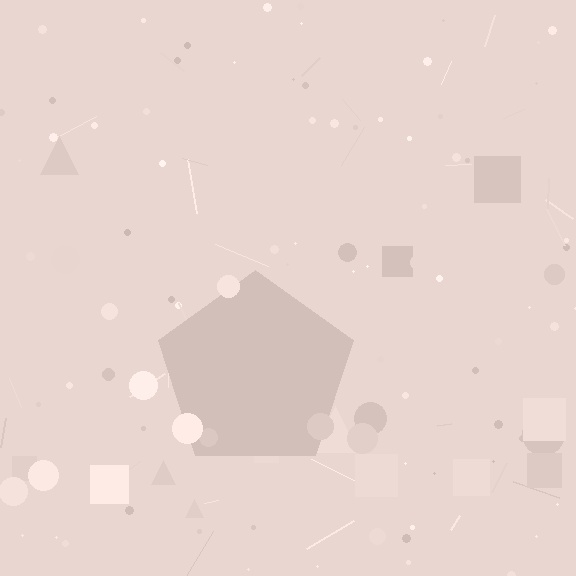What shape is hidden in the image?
A pentagon is hidden in the image.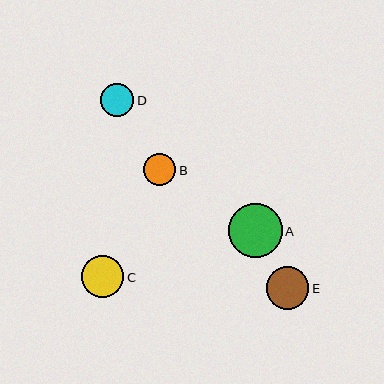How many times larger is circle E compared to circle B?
Circle E is approximately 1.3 times the size of circle B.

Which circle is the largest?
Circle A is the largest with a size of approximately 54 pixels.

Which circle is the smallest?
Circle B is the smallest with a size of approximately 32 pixels.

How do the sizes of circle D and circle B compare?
Circle D and circle B are approximately the same size.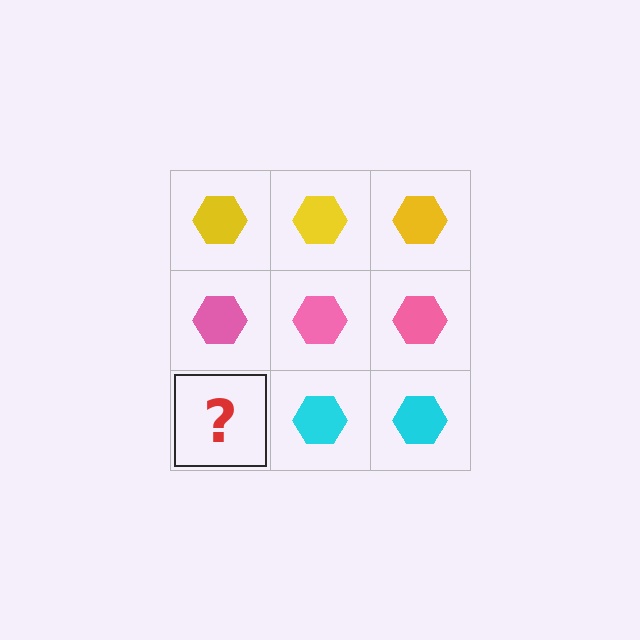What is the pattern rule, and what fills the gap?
The rule is that each row has a consistent color. The gap should be filled with a cyan hexagon.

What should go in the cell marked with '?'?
The missing cell should contain a cyan hexagon.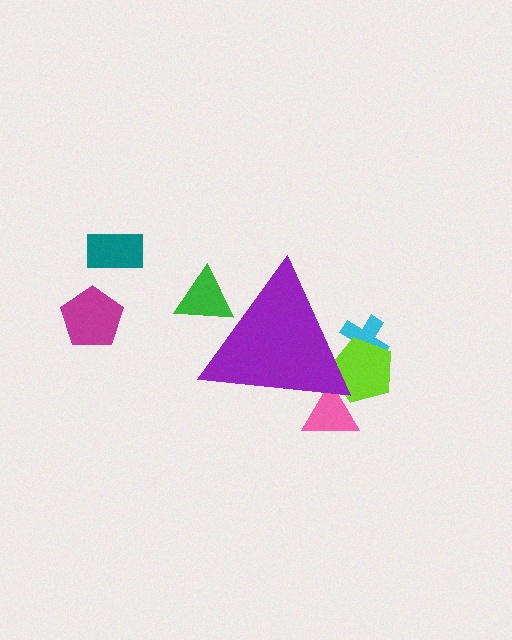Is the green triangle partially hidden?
Yes, the green triangle is partially hidden behind the purple triangle.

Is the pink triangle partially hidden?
Yes, the pink triangle is partially hidden behind the purple triangle.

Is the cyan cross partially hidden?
Yes, the cyan cross is partially hidden behind the purple triangle.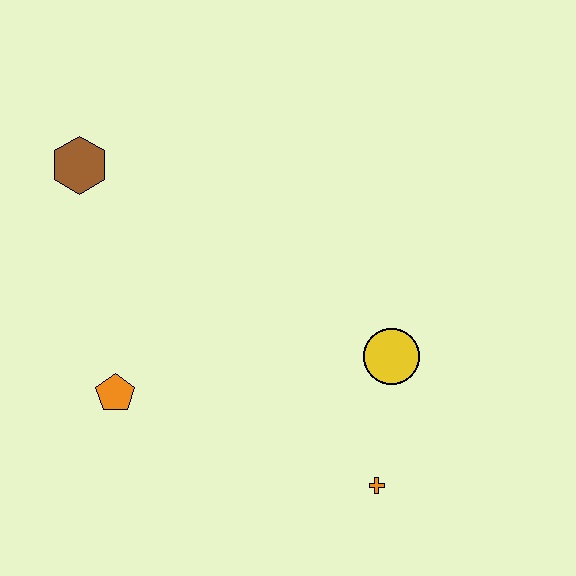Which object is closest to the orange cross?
The yellow circle is closest to the orange cross.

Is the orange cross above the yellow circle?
No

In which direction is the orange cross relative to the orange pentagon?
The orange cross is to the right of the orange pentagon.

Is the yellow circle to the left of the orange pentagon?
No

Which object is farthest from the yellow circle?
The brown hexagon is farthest from the yellow circle.